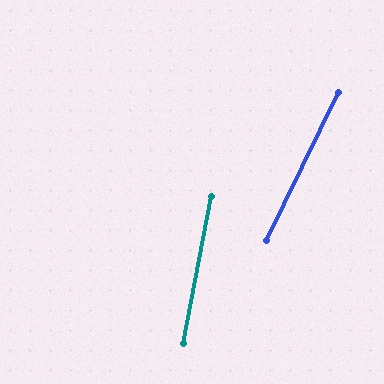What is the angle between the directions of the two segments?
Approximately 15 degrees.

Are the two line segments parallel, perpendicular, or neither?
Neither parallel nor perpendicular — they differ by about 15°.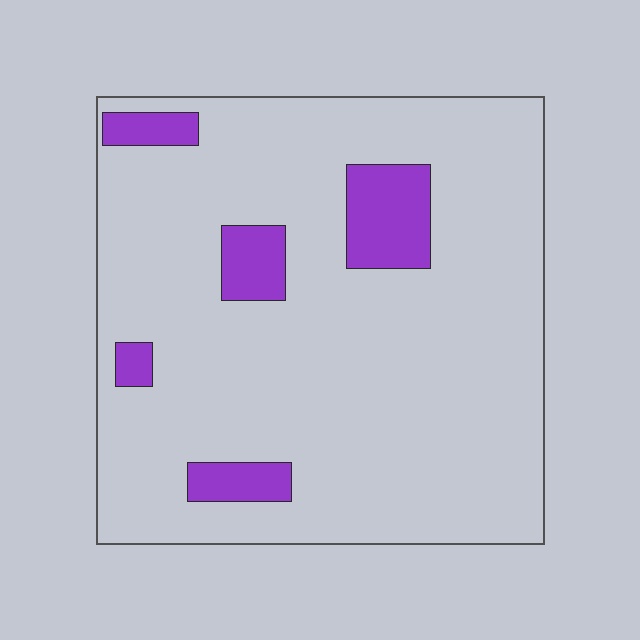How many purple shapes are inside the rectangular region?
5.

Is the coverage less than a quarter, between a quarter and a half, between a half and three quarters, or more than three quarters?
Less than a quarter.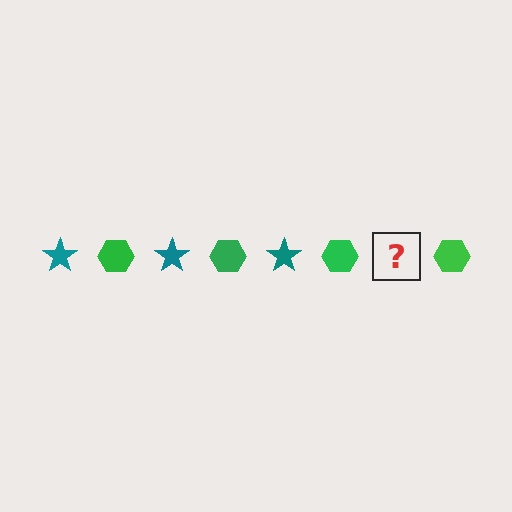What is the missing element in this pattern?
The missing element is a teal star.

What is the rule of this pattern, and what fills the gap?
The rule is that the pattern alternates between teal star and green hexagon. The gap should be filled with a teal star.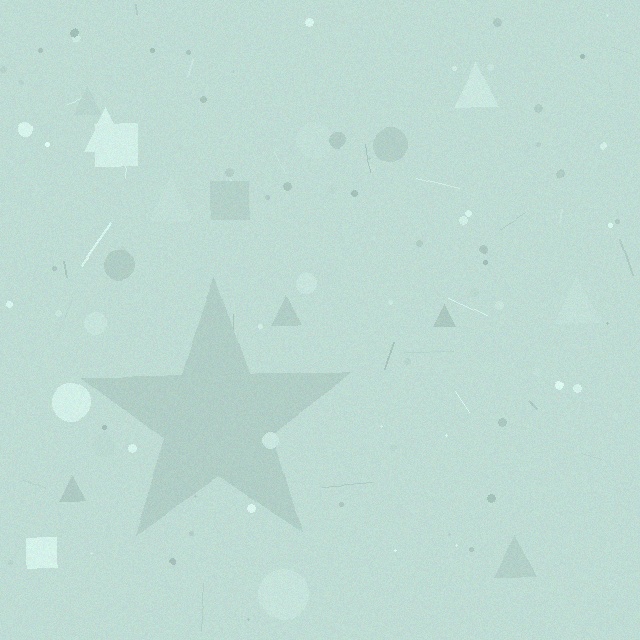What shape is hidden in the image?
A star is hidden in the image.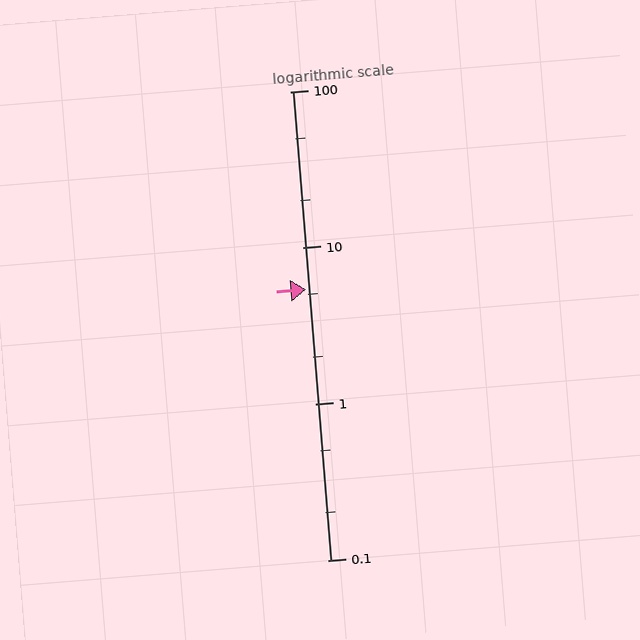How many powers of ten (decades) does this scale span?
The scale spans 3 decades, from 0.1 to 100.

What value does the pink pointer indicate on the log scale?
The pointer indicates approximately 5.4.